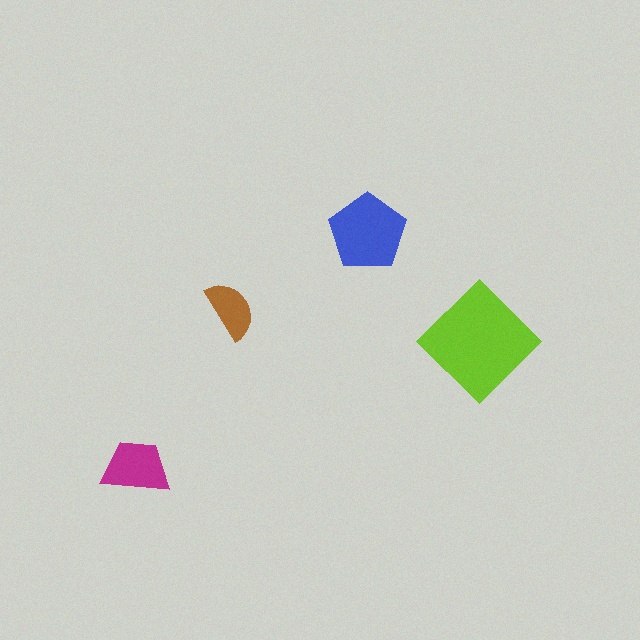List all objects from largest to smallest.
The lime diamond, the blue pentagon, the magenta trapezoid, the brown semicircle.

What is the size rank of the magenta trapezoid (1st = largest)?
3rd.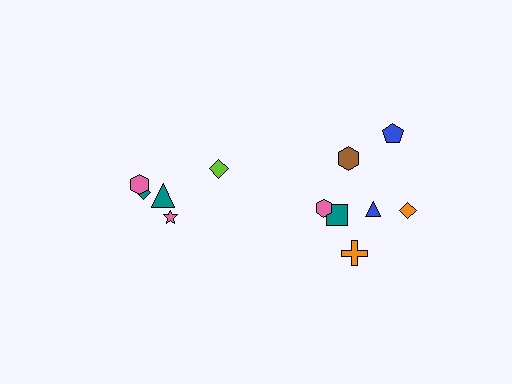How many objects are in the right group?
There are 7 objects.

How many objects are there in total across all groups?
There are 12 objects.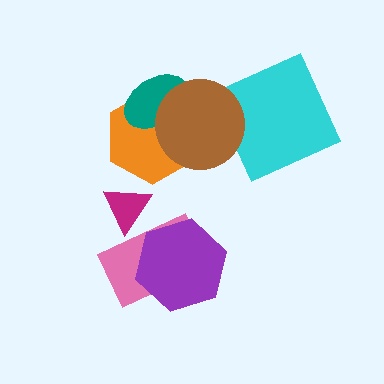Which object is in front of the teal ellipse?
The brown circle is in front of the teal ellipse.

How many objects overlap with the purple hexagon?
1 object overlaps with the purple hexagon.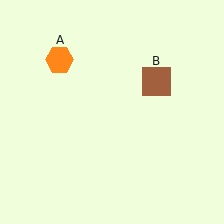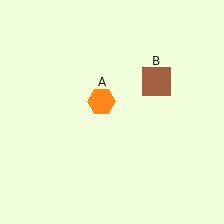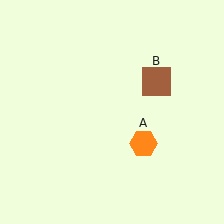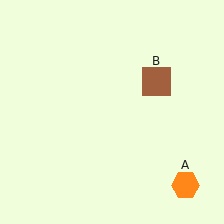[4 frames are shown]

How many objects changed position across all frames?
1 object changed position: orange hexagon (object A).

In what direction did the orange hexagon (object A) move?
The orange hexagon (object A) moved down and to the right.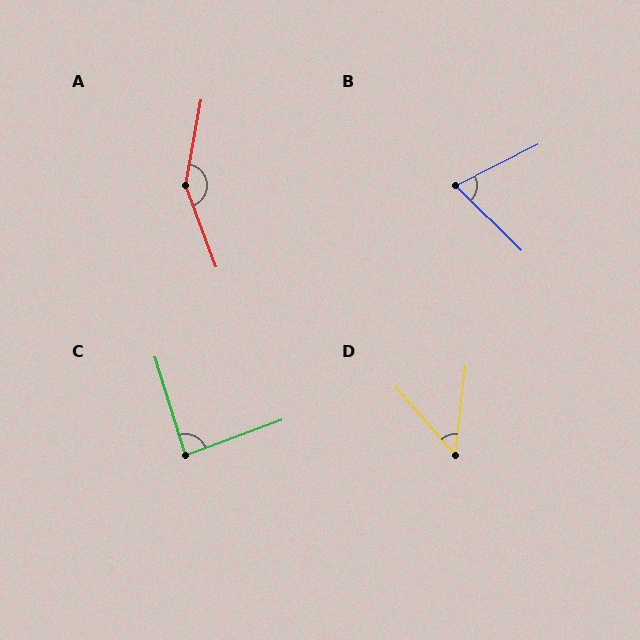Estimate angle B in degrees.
Approximately 71 degrees.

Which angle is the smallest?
D, at approximately 48 degrees.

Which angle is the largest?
A, at approximately 149 degrees.